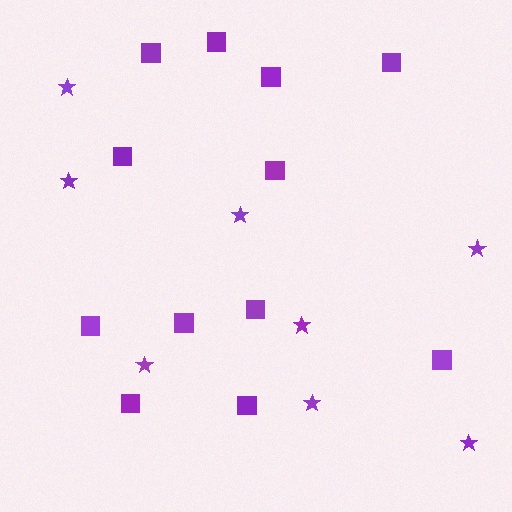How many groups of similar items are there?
There are 2 groups: one group of squares (12) and one group of stars (8).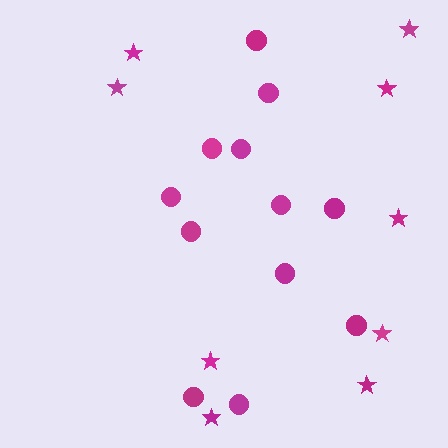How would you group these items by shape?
There are 2 groups: one group of circles (12) and one group of stars (9).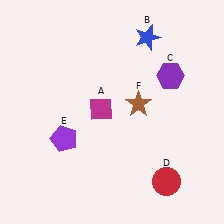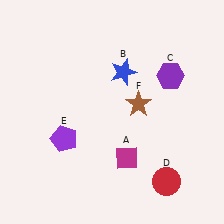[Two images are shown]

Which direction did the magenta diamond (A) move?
The magenta diamond (A) moved down.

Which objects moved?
The objects that moved are: the magenta diamond (A), the blue star (B).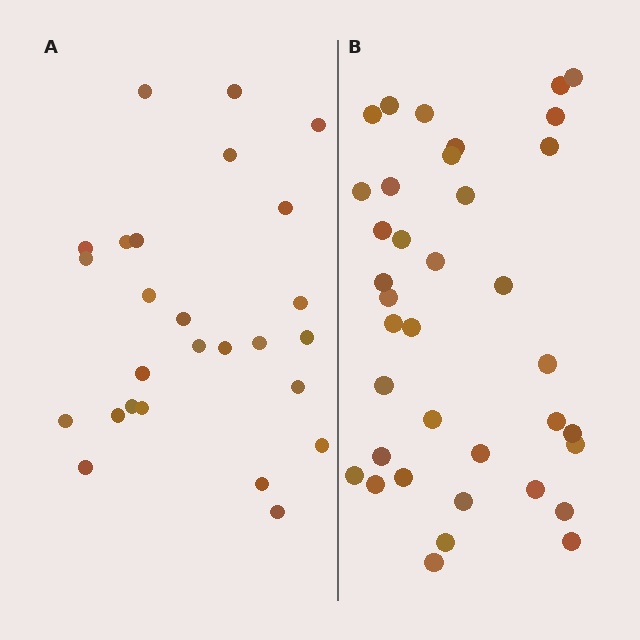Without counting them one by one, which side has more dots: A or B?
Region B (the right region) has more dots.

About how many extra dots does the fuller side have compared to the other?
Region B has roughly 12 or so more dots than region A.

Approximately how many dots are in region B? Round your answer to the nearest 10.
About 40 dots. (The exact count is 37, which rounds to 40.)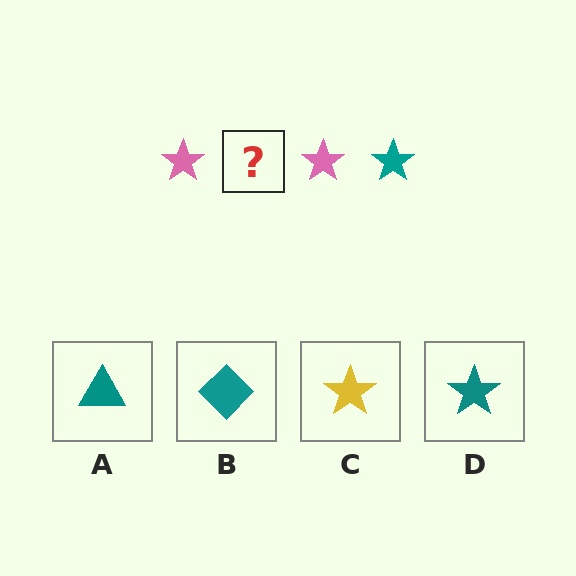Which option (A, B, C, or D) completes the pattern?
D.